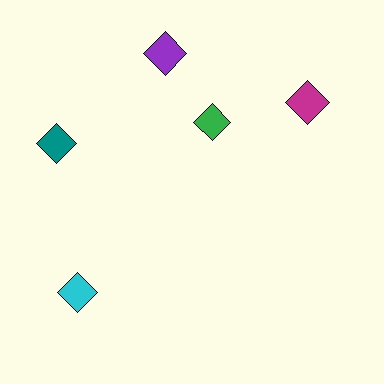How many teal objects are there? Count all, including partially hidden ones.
There is 1 teal object.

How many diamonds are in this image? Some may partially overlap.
There are 5 diamonds.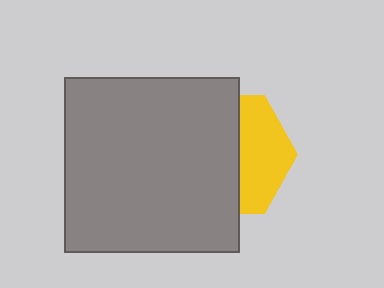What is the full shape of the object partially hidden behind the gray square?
The partially hidden object is a yellow hexagon.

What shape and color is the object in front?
The object in front is a gray square.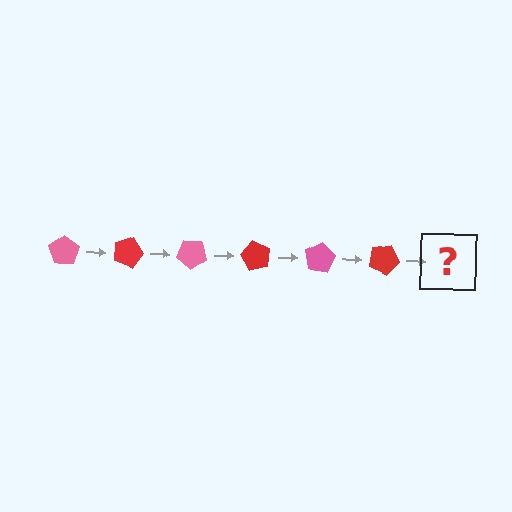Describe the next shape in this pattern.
It should be a pink pentagon, rotated 120 degrees from the start.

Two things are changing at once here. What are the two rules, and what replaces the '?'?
The two rules are that it rotates 20 degrees each step and the color cycles through pink and red. The '?' should be a pink pentagon, rotated 120 degrees from the start.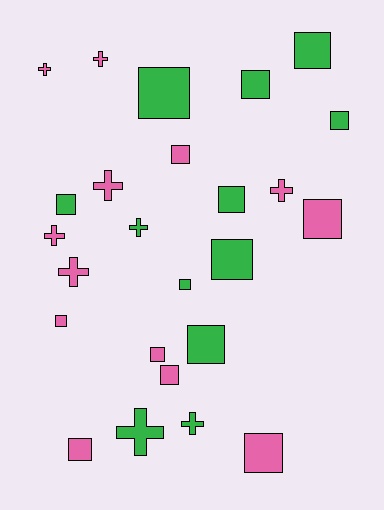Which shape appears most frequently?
Square, with 16 objects.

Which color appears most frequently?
Pink, with 13 objects.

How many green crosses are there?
There are 3 green crosses.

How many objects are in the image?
There are 25 objects.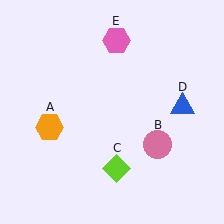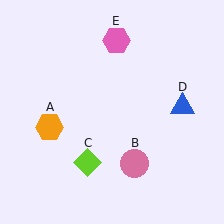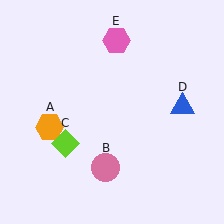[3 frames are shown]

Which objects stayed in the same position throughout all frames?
Orange hexagon (object A) and blue triangle (object D) and pink hexagon (object E) remained stationary.